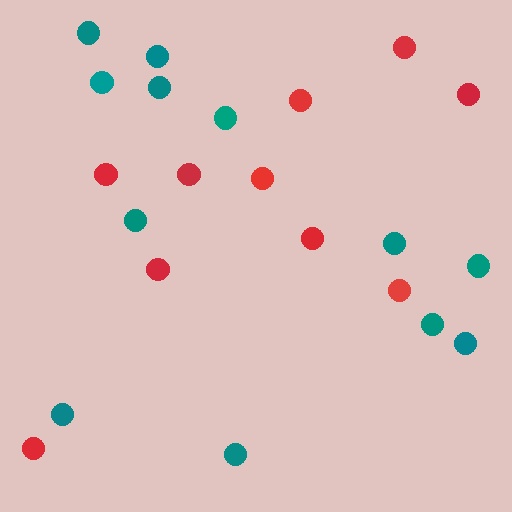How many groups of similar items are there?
There are 2 groups: one group of red circles (10) and one group of teal circles (12).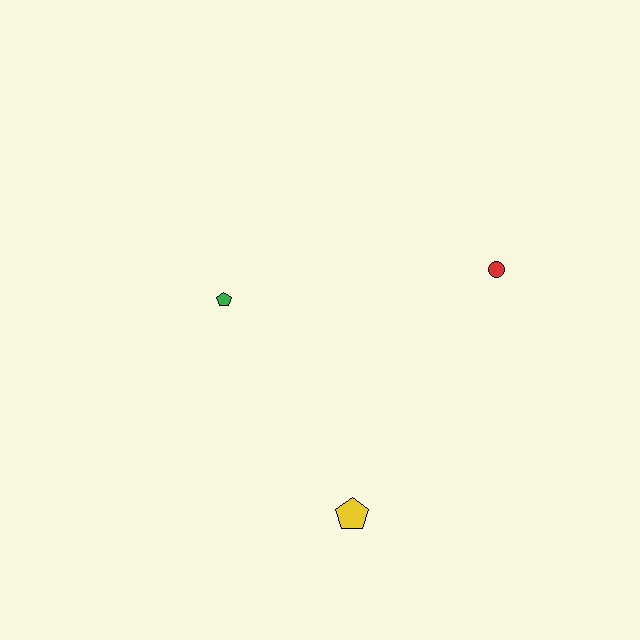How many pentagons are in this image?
There are 2 pentagons.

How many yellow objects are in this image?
There is 1 yellow object.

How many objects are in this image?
There are 3 objects.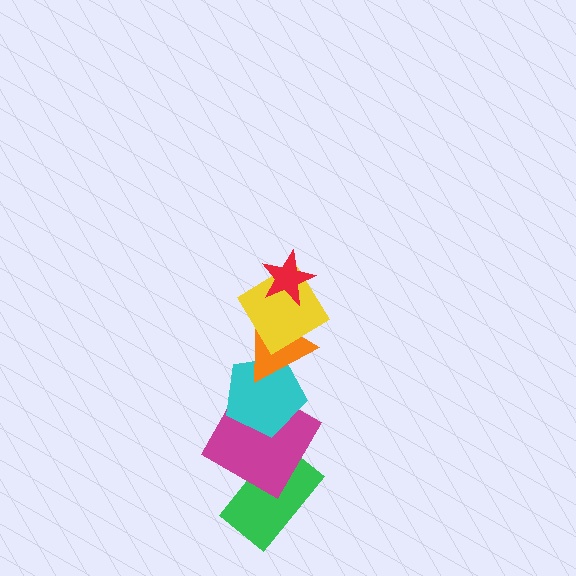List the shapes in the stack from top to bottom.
From top to bottom: the red star, the yellow diamond, the orange triangle, the cyan pentagon, the magenta square, the green rectangle.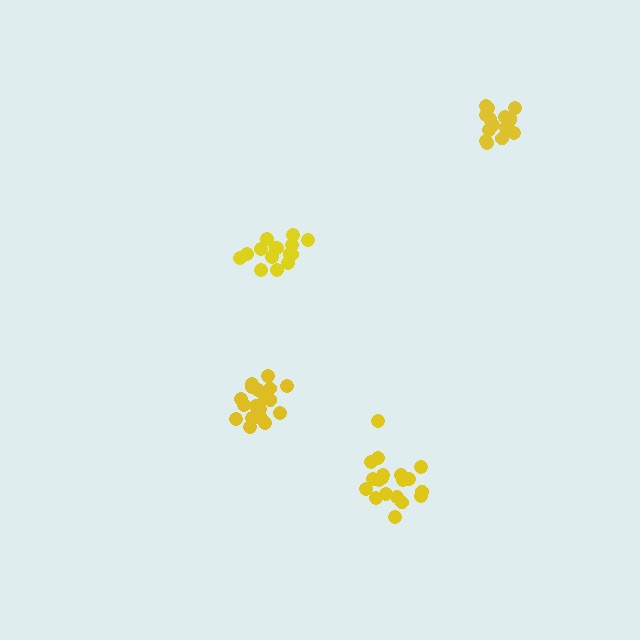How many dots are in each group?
Group 1: 20 dots, Group 2: 15 dots, Group 3: 19 dots, Group 4: 15 dots (69 total).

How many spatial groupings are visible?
There are 4 spatial groupings.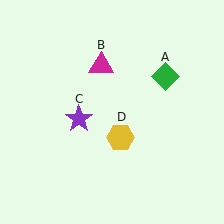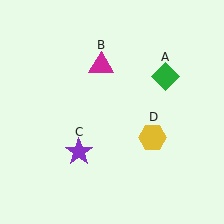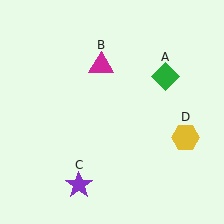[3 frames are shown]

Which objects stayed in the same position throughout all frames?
Green diamond (object A) and magenta triangle (object B) remained stationary.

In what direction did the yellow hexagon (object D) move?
The yellow hexagon (object D) moved right.